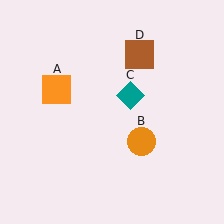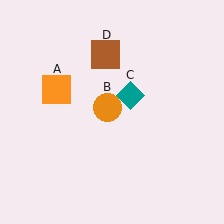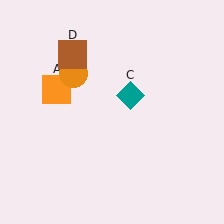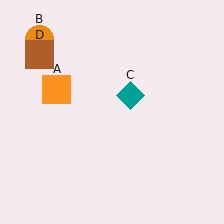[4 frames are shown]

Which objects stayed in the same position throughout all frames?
Orange square (object A) and teal diamond (object C) remained stationary.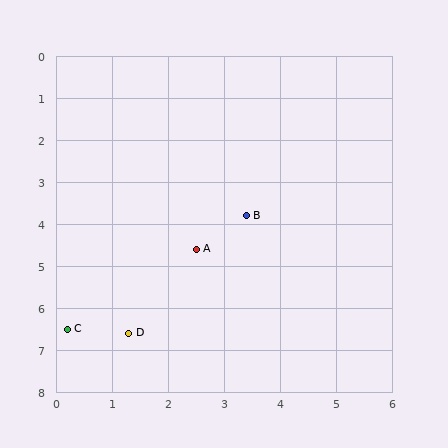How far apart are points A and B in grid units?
Points A and B are about 1.2 grid units apart.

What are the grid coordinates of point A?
Point A is at approximately (2.5, 4.6).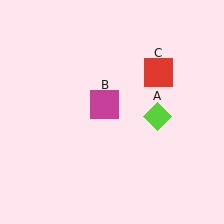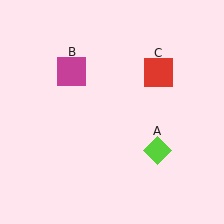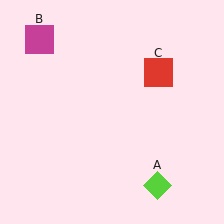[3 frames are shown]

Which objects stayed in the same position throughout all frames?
Red square (object C) remained stationary.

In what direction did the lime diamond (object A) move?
The lime diamond (object A) moved down.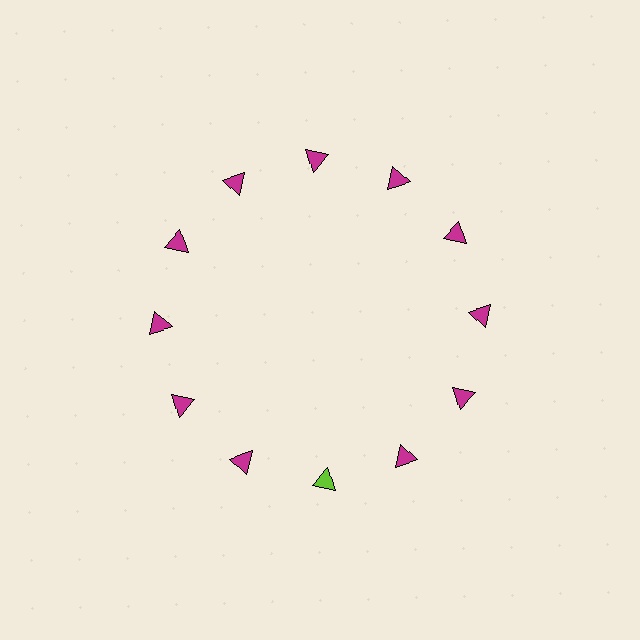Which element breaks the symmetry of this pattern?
The lime triangle at roughly the 6 o'clock position breaks the symmetry. All other shapes are magenta triangles.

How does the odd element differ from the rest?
It has a different color: lime instead of magenta.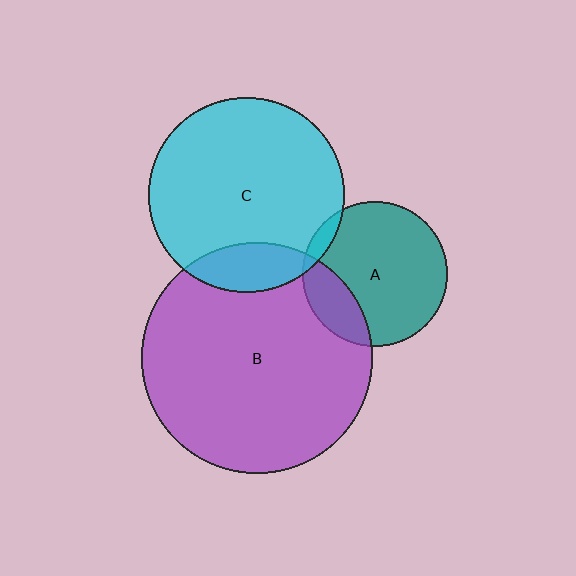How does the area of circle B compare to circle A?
Approximately 2.6 times.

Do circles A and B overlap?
Yes.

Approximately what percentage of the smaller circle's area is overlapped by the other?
Approximately 20%.